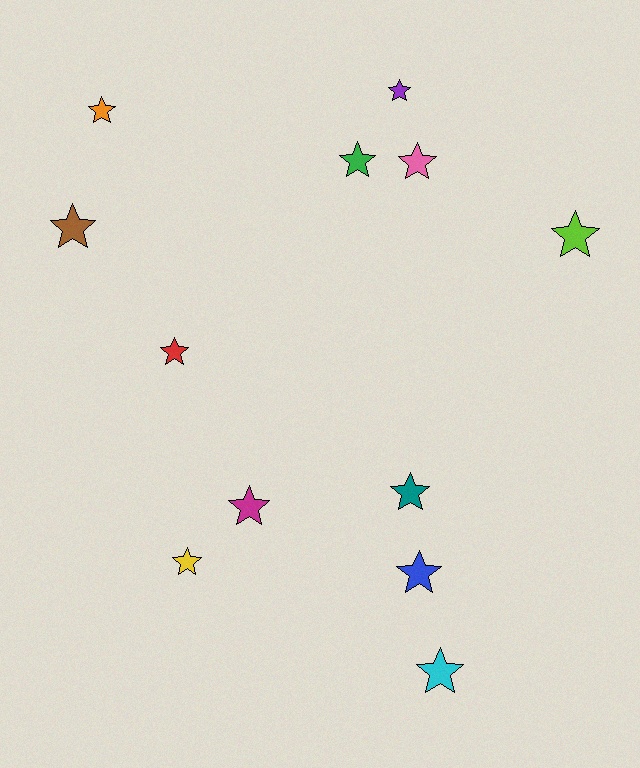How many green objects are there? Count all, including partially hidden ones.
There is 1 green object.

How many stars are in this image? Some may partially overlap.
There are 12 stars.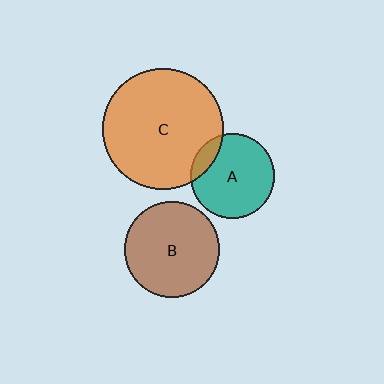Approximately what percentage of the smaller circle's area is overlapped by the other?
Approximately 15%.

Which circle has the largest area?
Circle C (orange).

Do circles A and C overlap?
Yes.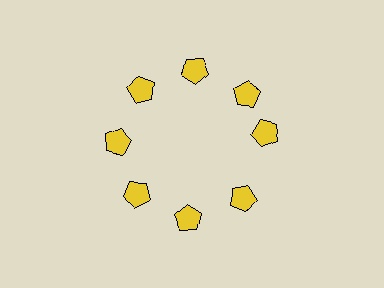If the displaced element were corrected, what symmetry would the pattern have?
It would have 8-fold rotational symmetry — the pattern would map onto itself every 45 degrees.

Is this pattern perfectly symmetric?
No. The 8 yellow pentagons are arranged in a ring, but one element near the 3 o'clock position is rotated out of alignment along the ring, breaking the 8-fold rotational symmetry.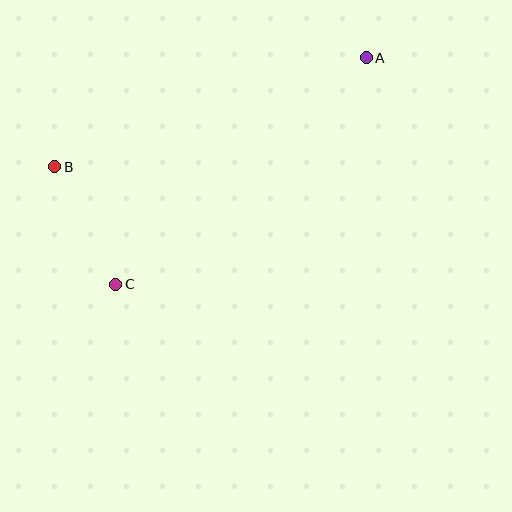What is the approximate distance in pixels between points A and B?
The distance between A and B is approximately 330 pixels.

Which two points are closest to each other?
Points B and C are closest to each other.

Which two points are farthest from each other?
Points A and C are farthest from each other.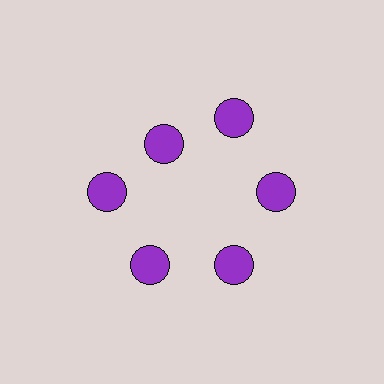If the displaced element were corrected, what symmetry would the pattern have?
It would have 6-fold rotational symmetry — the pattern would map onto itself every 60 degrees.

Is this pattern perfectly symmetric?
No. The 6 purple circles are arranged in a ring, but one element near the 11 o'clock position is pulled inward toward the center, breaking the 6-fold rotational symmetry.